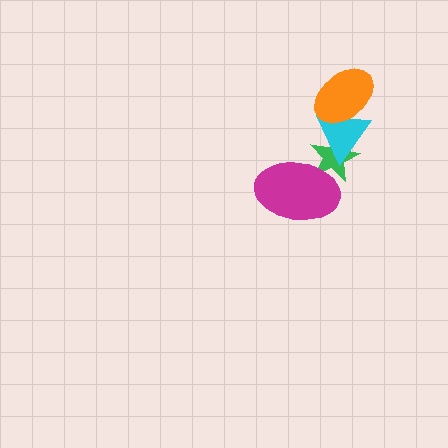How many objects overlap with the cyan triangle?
2 objects overlap with the cyan triangle.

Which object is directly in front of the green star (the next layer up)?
The cyan triangle is directly in front of the green star.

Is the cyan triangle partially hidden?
Yes, it is partially covered by another shape.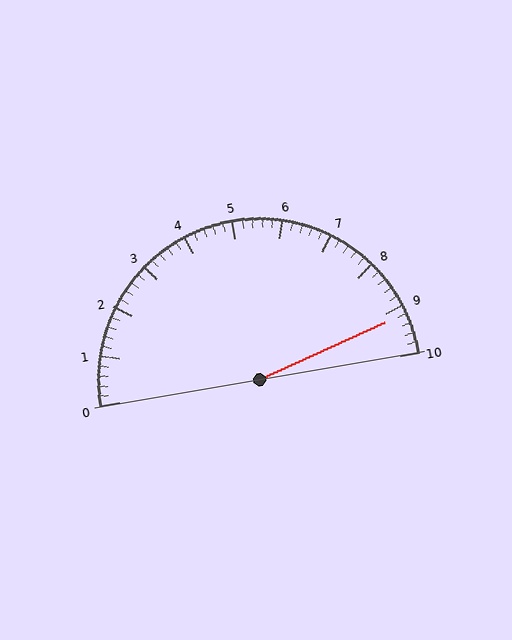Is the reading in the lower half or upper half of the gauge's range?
The reading is in the upper half of the range (0 to 10).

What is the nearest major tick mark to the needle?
The nearest major tick mark is 9.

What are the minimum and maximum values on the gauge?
The gauge ranges from 0 to 10.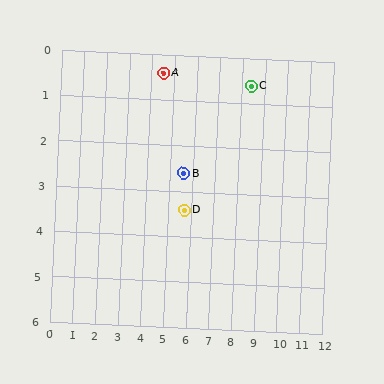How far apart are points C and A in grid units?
Points C and A are about 3.9 grid units apart.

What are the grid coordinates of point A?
Point A is at approximately (4.5, 0.4).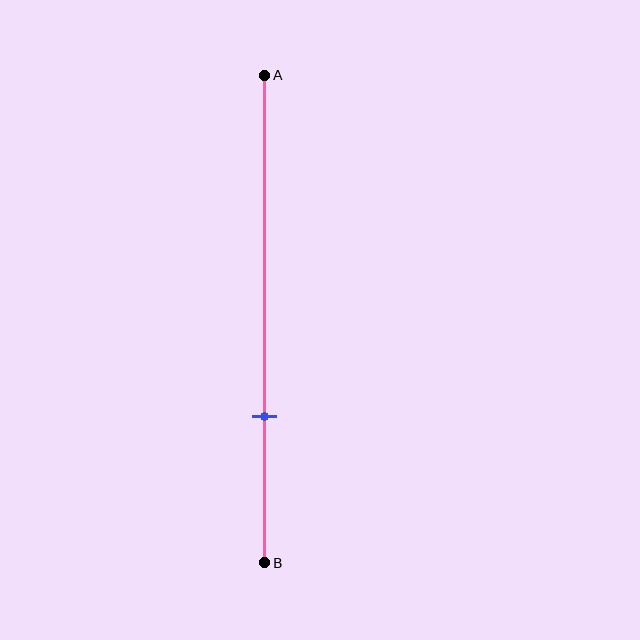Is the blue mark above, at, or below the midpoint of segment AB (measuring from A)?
The blue mark is below the midpoint of segment AB.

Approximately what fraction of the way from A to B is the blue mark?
The blue mark is approximately 70% of the way from A to B.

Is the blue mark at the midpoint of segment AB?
No, the mark is at about 70% from A, not at the 50% midpoint.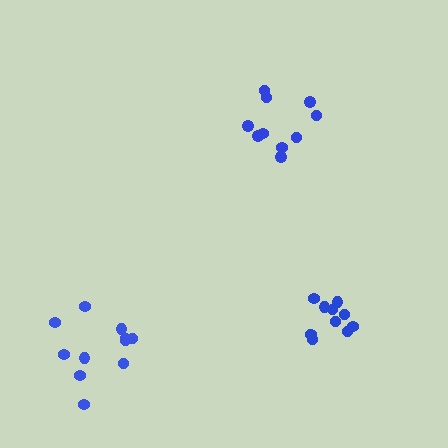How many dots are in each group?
Group 1: 11 dots, Group 2: 10 dots, Group 3: 11 dots (32 total).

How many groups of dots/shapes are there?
There are 3 groups.